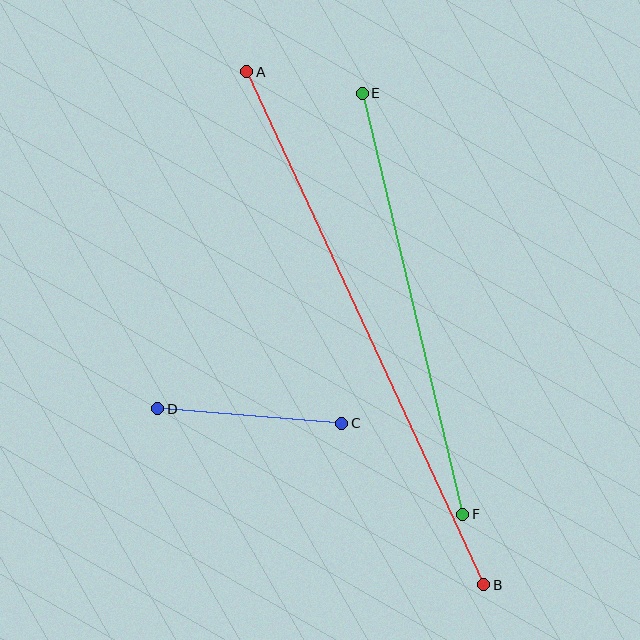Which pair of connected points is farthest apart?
Points A and B are farthest apart.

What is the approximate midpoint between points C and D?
The midpoint is at approximately (250, 416) pixels.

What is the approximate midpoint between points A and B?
The midpoint is at approximately (365, 328) pixels.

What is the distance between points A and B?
The distance is approximately 565 pixels.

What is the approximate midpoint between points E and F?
The midpoint is at approximately (412, 304) pixels.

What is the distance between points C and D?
The distance is approximately 184 pixels.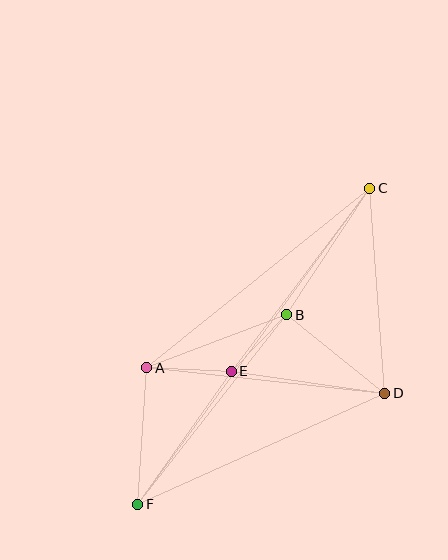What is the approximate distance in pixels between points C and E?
The distance between C and E is approximately 229 pixels.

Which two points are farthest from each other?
Points C and F are farthest from each other.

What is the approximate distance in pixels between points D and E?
The distance between D and E is approximately 155 pixels.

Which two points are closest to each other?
Points B and E are closest to each other.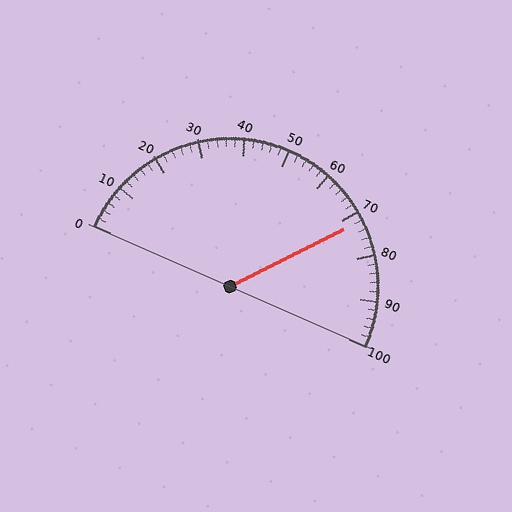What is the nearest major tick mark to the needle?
The nearest major tick mark is 70.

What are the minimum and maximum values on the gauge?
The gauge ranges from 0 to 100.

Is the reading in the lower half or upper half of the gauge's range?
The reading is in the upper half of the range (0 to 100).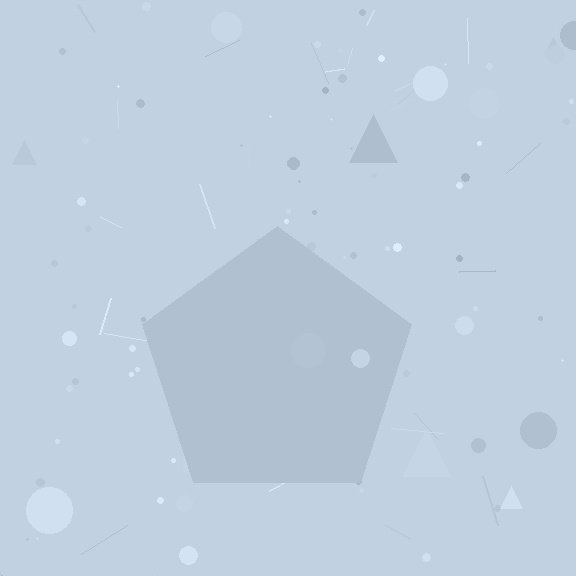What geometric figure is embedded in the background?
A pentagon is embedded in the background.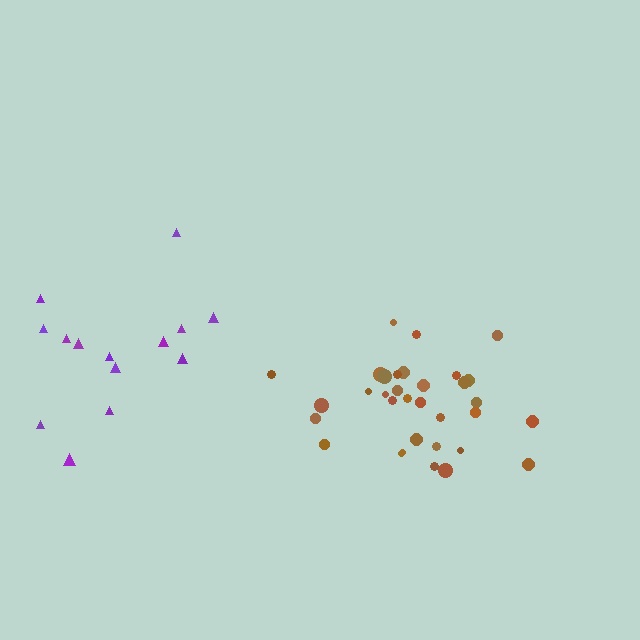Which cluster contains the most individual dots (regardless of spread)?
Brown (33).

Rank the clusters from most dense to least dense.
brown, purple.